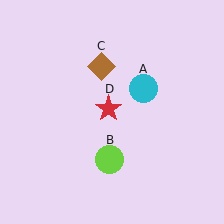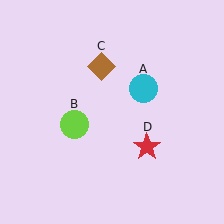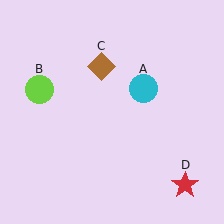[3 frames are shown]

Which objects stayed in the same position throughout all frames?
Cyan circle (object A) and brown diamond (object C) remained stationary.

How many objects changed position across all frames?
2 objects changed position: lime circle (object B), red star (object D).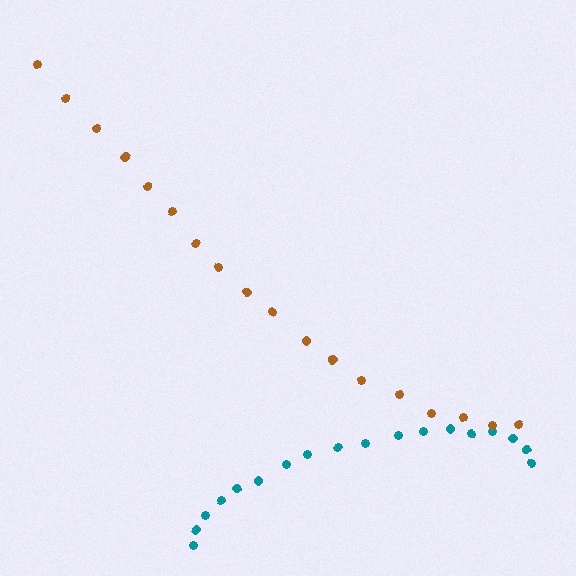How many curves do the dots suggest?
There are 2 distinct paths.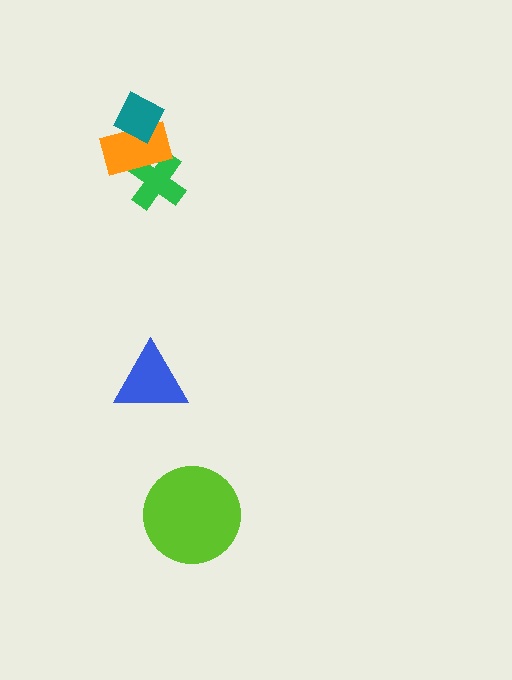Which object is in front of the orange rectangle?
The teal diamond is in front of the orange rectangle.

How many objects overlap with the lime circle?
0 objects overlap with the lime circle.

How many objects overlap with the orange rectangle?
2 objects overlap with the orange rectangle.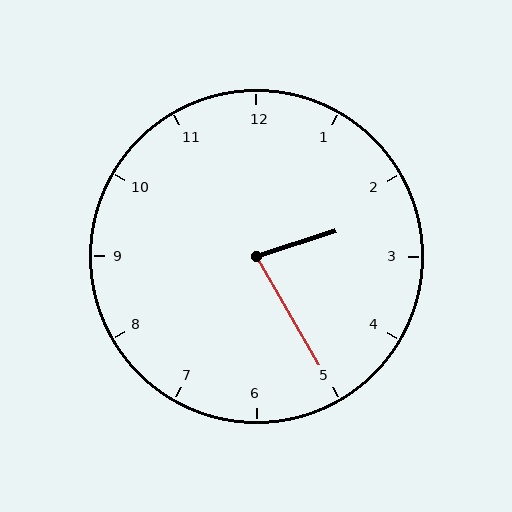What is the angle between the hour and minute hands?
Approximately 78 degrees.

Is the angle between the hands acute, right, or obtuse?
It is acute.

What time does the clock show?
2:25.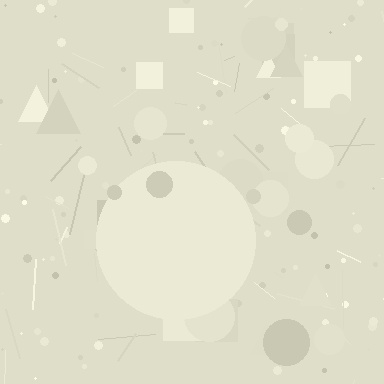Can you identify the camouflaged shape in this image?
The camouflaged shape is a circle.